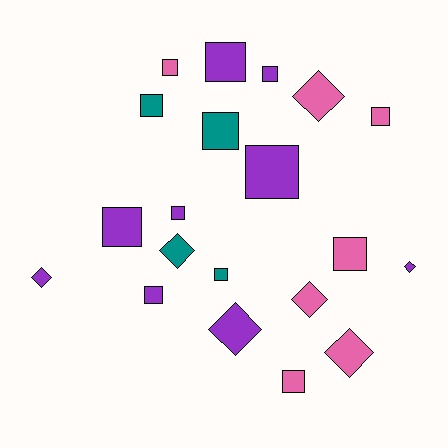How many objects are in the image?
There are 20 objects.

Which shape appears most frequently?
Square, with 13 objects.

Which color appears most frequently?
Purple, with 9 objects.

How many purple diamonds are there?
There are 3 purple diamonds.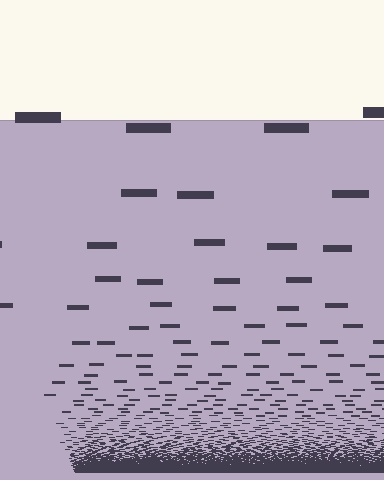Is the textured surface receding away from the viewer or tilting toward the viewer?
The surface appears to tilt toward the viewer. Texture elements get larger and sparser toward the top.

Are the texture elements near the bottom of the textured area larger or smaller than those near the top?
Smaller. The gradient is inverted — elements near the bottom are smaller and denser.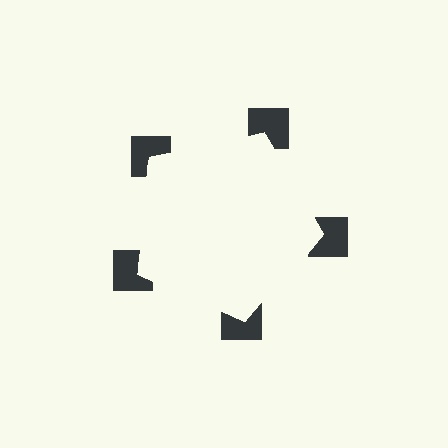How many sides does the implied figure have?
5 sides.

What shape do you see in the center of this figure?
An illusory pentagon — its edges are inferred from the aligned wedge cuts in the notched squares, not physically drawn.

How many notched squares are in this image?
There are 5 — one at each vertex of the illusory pentagon.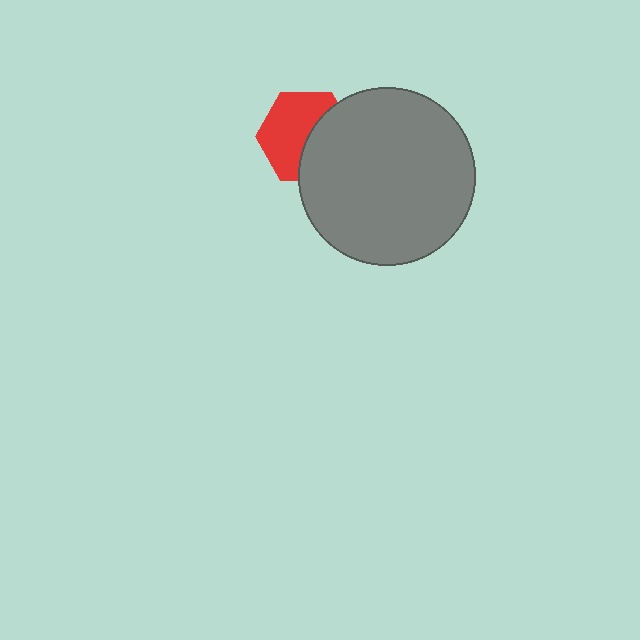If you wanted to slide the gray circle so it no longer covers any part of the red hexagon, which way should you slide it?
Slide it right — that is the most direct way to separate the two shapes.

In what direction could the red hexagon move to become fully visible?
The red hexagon could move left. That would shift it out from behind the gray circle entirely.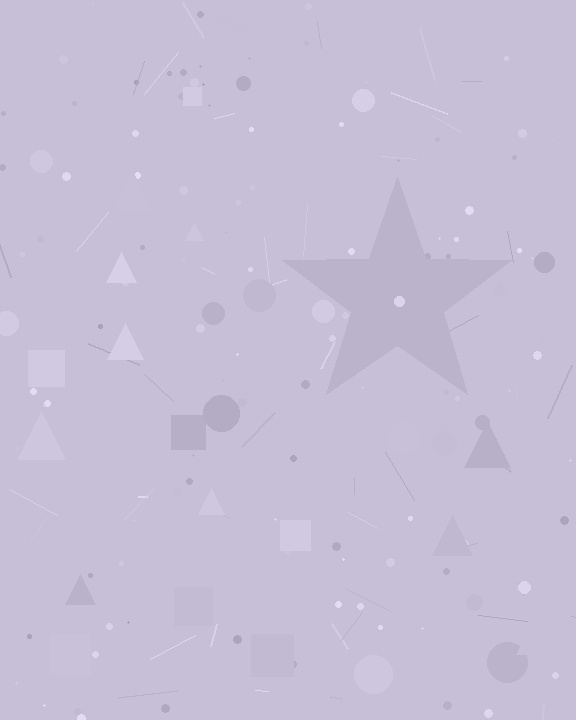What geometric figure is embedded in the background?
A star is embedded in the background.